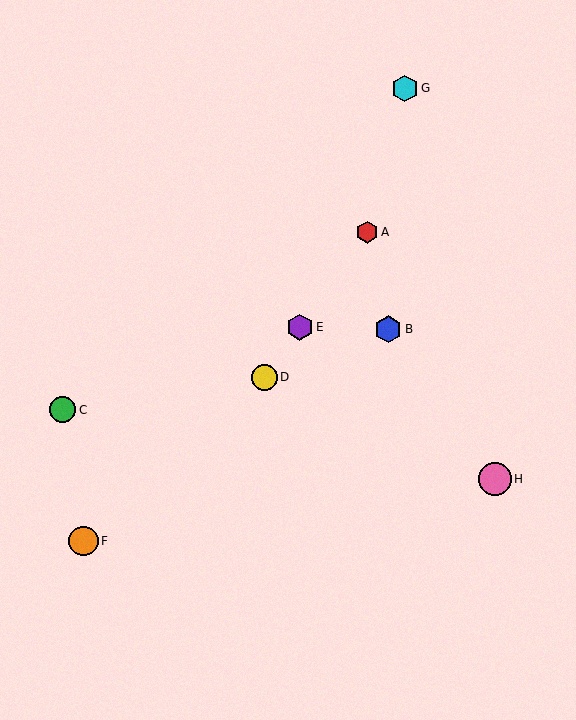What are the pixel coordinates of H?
Object H is at (495, 479).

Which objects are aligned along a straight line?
Objects A, D, E are aligned along a straight line.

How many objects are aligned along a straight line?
3 objects (A, D, E) are aligned along a straight line.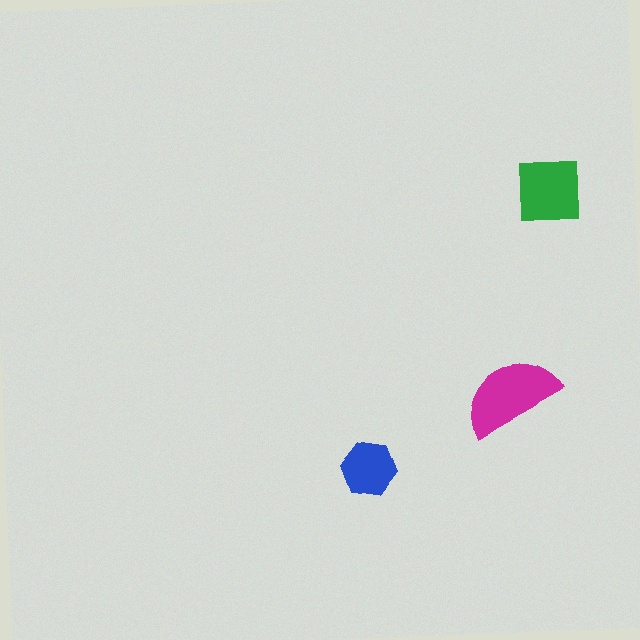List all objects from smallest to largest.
The blue hexagon, the green square, the magenta semicircle.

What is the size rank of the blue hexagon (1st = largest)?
3rd.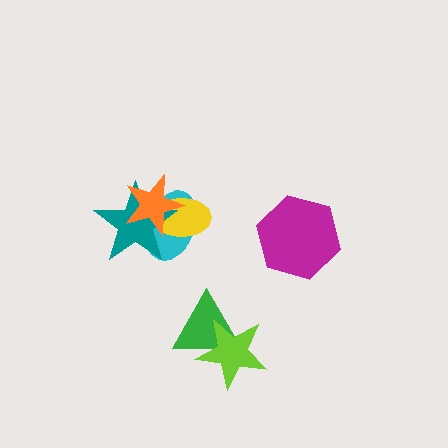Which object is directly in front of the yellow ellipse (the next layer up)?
The teal star is directly in front of the yellow ellipse.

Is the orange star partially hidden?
No, no other shape covers it.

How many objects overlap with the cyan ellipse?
3 objects overlap with the cyan ellipse.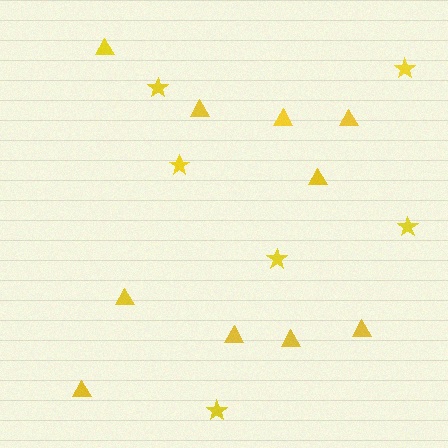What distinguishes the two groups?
There are 2 groups: one group of triangles (10) and one group of stars (6).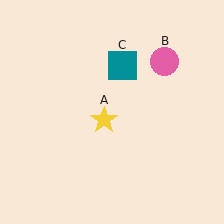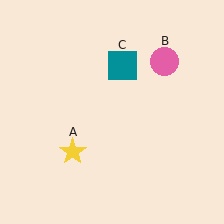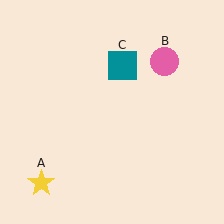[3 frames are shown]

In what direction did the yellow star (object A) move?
The yellow star (object A) moved down and to the left.